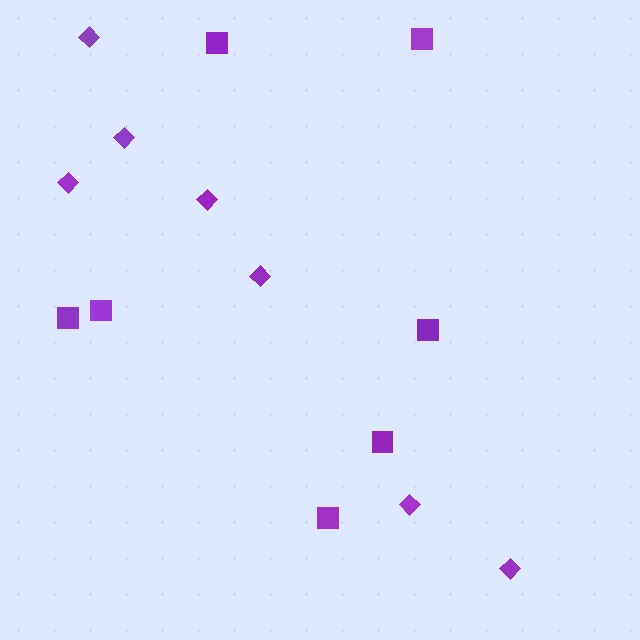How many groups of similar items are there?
There are 2 groups: one group of squares (7) and one group of diamonds (7).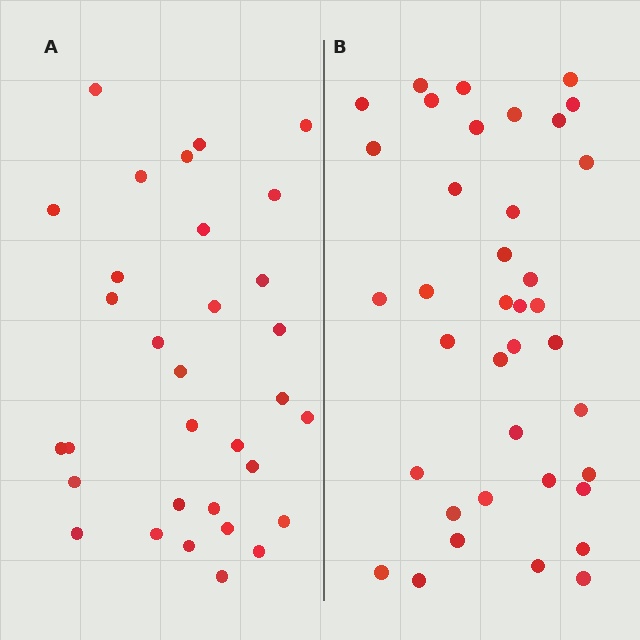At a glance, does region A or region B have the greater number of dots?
Region B (the right region) has more dots.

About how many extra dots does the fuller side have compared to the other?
Region B has about 6 more dots than region A.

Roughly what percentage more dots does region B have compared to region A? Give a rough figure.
About 20% more.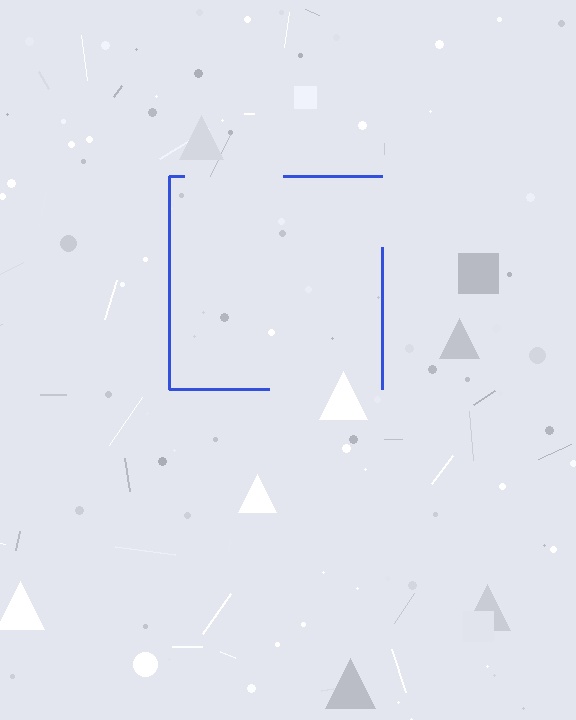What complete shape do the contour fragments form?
The contour fragments form a square.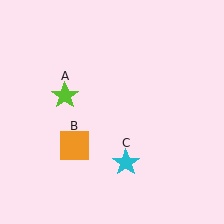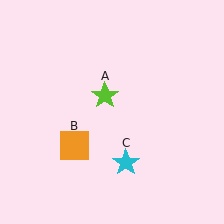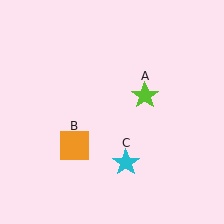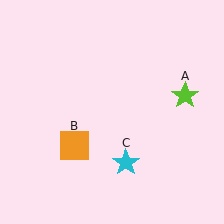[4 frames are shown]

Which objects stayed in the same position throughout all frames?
Orange square (object B) and cyan star (object C) remained stationary.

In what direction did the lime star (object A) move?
The lime star (object A) moved right.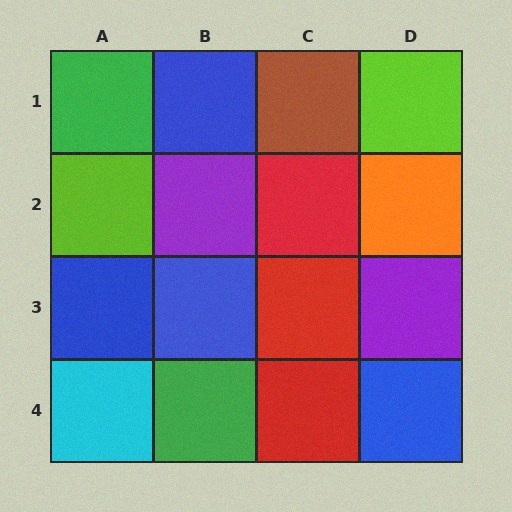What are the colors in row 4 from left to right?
Cyan, green, red, blue.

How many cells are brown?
1 cell is brown.